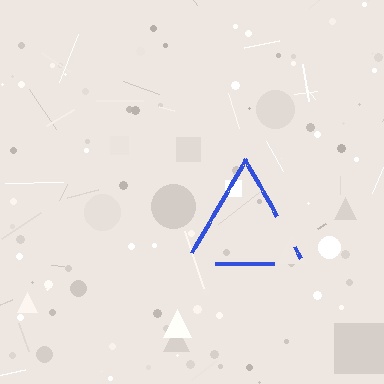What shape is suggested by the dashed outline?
The dashed outline suggests a triangle.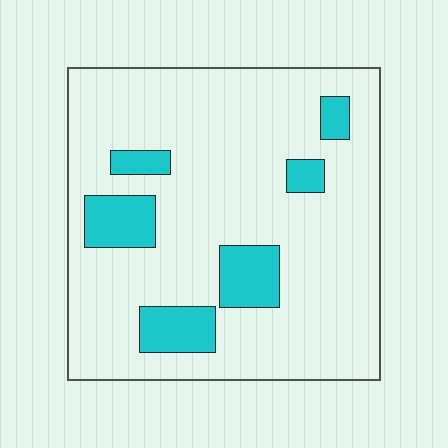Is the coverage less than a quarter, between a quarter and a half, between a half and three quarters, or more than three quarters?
Less than a quarter.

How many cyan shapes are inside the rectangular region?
6.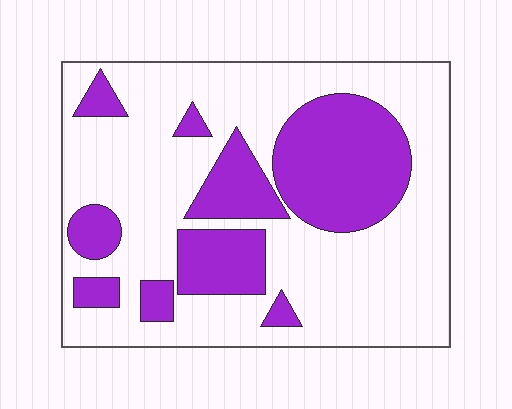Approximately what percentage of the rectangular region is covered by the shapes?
Approximately 30%.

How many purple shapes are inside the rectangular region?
9.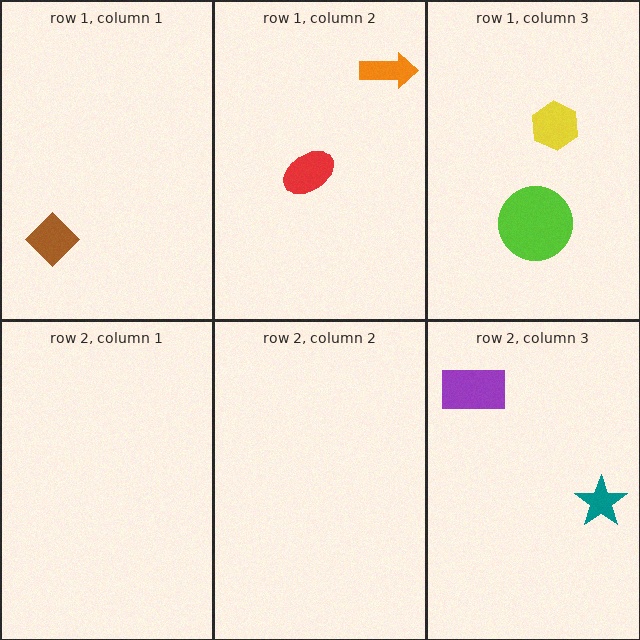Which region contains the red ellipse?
The row 1, column 2 region.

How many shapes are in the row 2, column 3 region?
2.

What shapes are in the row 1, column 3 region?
The lime circle, the yellow hexagon.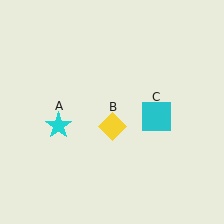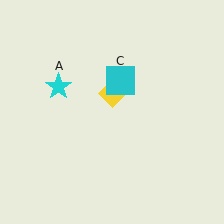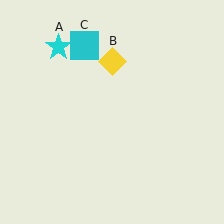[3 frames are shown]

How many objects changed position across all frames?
3 objects changed position: cyan star (object A), yellow diamond (object B), cyan square (object C).